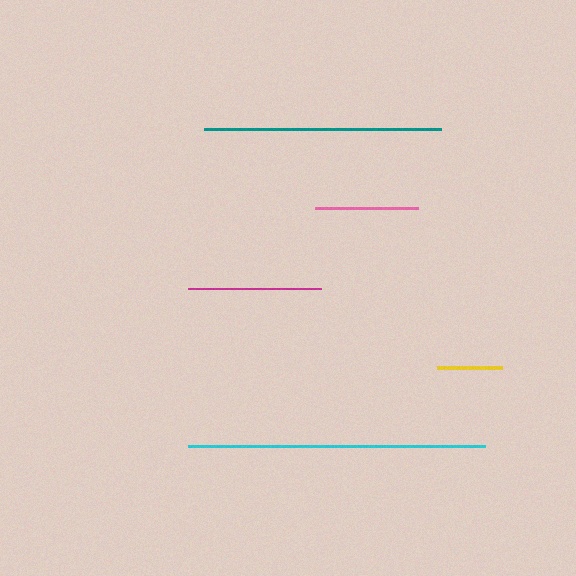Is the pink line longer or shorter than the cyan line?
The cyan line is longer than the pink line.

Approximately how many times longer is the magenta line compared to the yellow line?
The magenta line is approximately 2.1 times the length of the yellow line.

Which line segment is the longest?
The cyan line is the longest at approximately 297 pixels.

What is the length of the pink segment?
The pink segment is approximately 103 pixels long.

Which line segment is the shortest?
The yellow line is the shortest at approximately 65 pixels.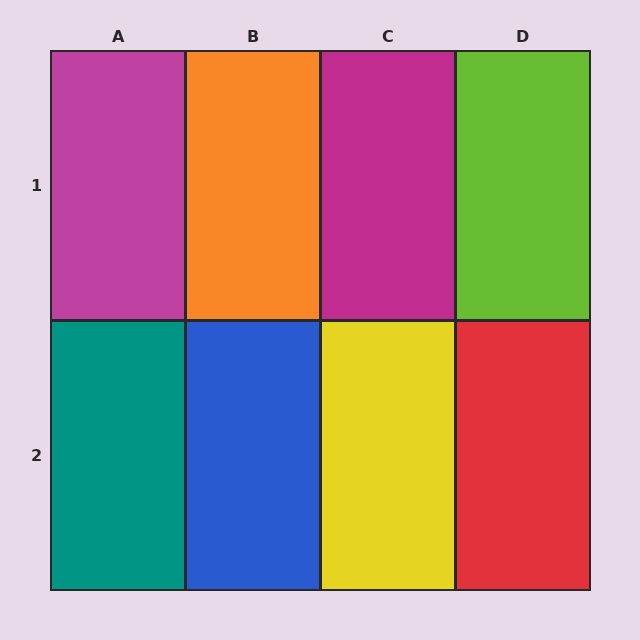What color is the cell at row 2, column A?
Teal.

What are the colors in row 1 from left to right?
Magenta, orange, magenta, lime.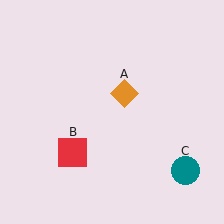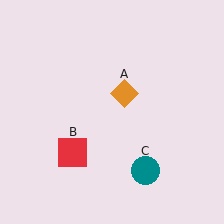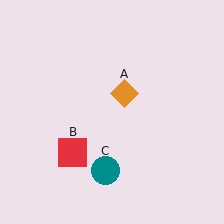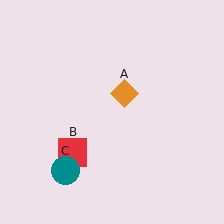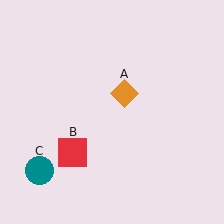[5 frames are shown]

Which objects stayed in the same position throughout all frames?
Orange diamond (object A) and red square (object B) remained stationary.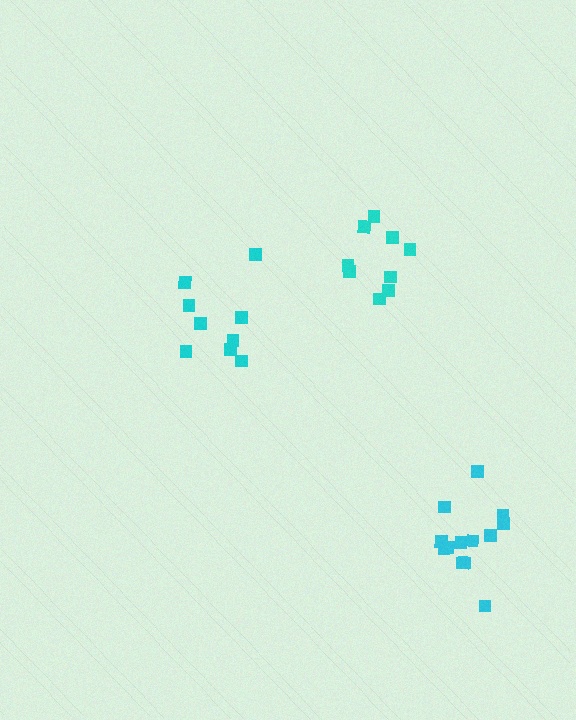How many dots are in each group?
Group 1: 9 dots, Group 2: 9 dots, Group 3: 13 dots (31 total).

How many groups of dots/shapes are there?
There are 3 groups.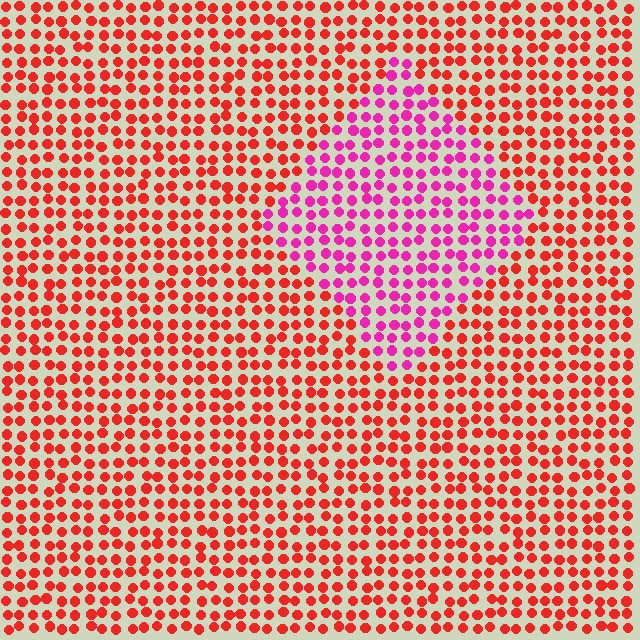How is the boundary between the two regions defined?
The boundary is defined purely by a slight shift in hue (about 43 degrees). Spacing, size, and orientation are identical on both sides.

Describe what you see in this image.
The image is filled with small red elements in a uniform arrangement. A diamond-shaped region is visible where the elements are tinted to a slightly different hue, forming a subtle color boundary.